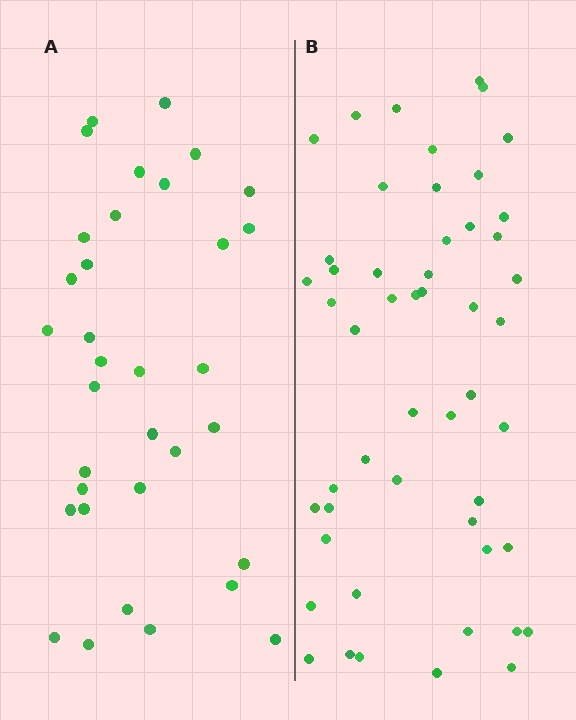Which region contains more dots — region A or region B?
Region B (the right region) has more dots.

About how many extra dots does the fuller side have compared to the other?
Region B has approximately 15 more dots than region A.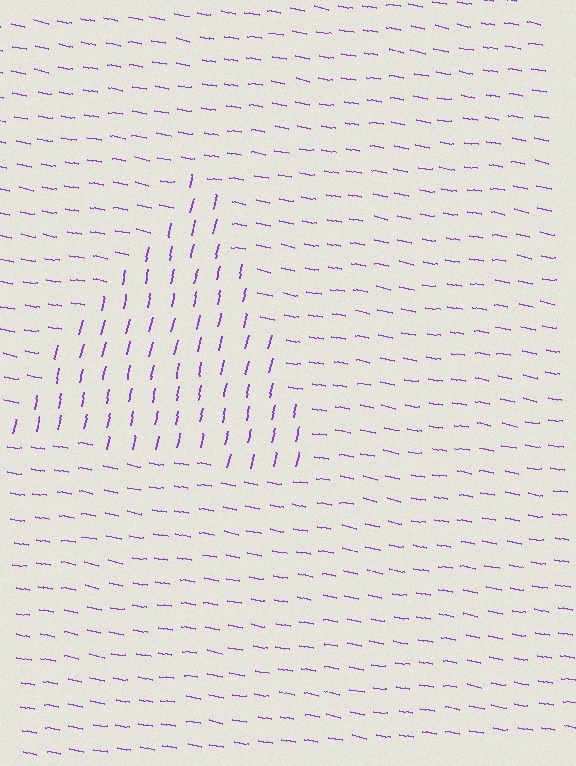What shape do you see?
I see a triangle.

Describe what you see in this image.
The image is filled with small purple line segments. A triangle region in the image has lines oriented differently from the surrounding lines, creating a visible texture boundary.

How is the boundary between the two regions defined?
The boundary is defined purely by a change in line orientation (approximately 88 degrees difference). All lines are the same color and thickness.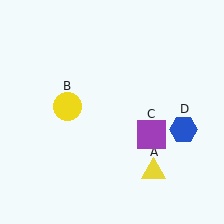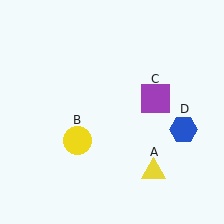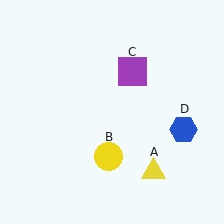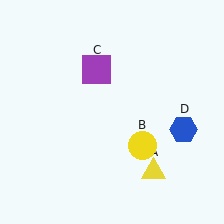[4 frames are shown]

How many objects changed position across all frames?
2 objects changed position: yellow circle (object B), purple square (object C).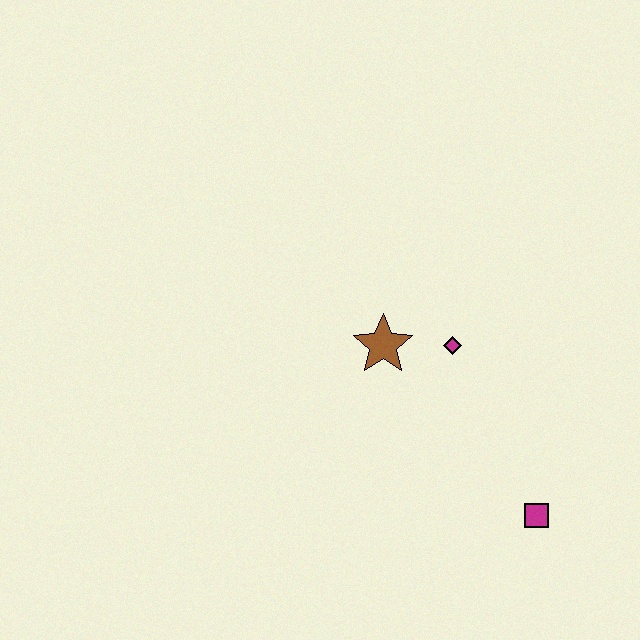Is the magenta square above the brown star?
No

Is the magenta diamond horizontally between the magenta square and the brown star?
Yes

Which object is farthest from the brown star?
The magenta square is farthest from the brown star.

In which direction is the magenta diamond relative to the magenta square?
The magenta diamond is above the magenta square.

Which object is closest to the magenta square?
The magenta diamond is closest to the magenta square.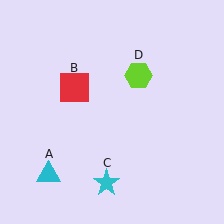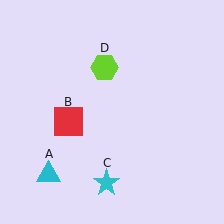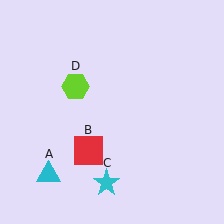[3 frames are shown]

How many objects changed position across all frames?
2 objects changed position: red square (object B), lime hexagon (object D).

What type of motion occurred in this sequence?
The red square (object B), lime hexagon (object D) rotated counterclockwise around the center of the scene.